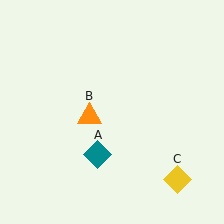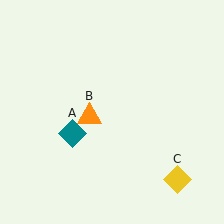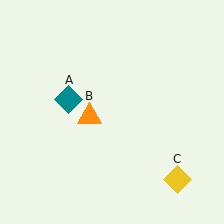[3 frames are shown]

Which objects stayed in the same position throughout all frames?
Orange triangle (object B) and yellow diamond (object C) remained stationary.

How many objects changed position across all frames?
1 object changed position: teal diamond (object A).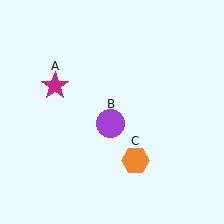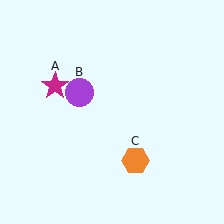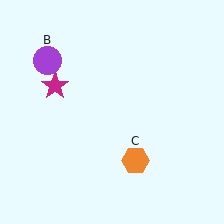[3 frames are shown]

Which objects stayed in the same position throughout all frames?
Magenta star (object A) and orange hexagon (object C) remained stationary.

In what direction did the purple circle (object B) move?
The purple circle (object B) moved up and to the left.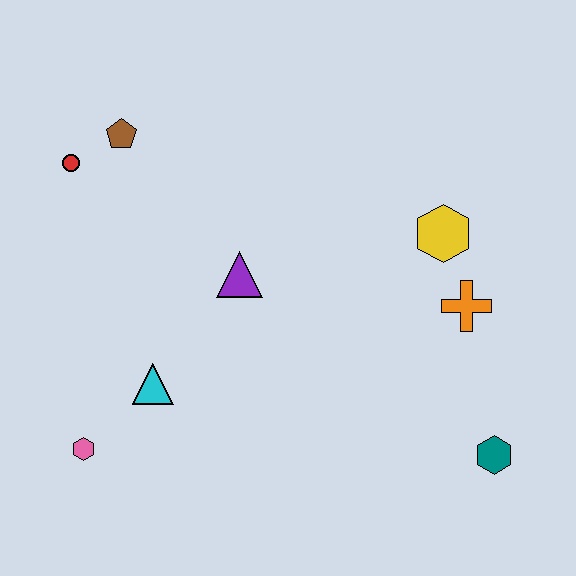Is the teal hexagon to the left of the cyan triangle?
No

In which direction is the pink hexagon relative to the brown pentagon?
The pink hexagon is below the brown pentagon.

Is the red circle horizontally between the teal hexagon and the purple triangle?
No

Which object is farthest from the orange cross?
The red circle is farthest from the orange cross.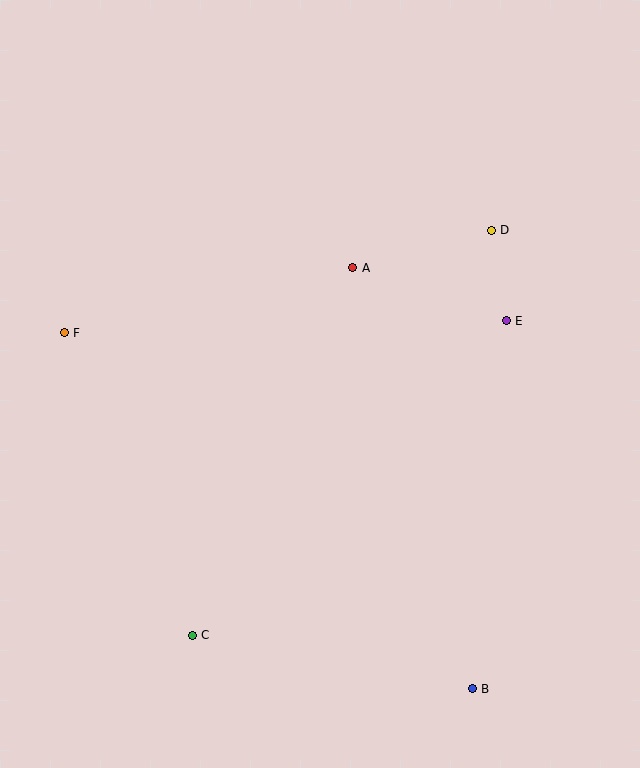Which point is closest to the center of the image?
Point A at (353, 268) is closest to the center.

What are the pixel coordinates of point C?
Point C is at (192, 635).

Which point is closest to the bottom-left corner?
Point C is closest to the bottom-left corner.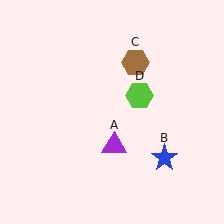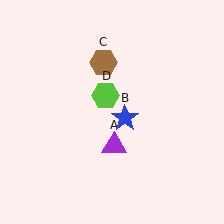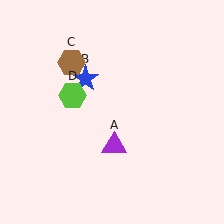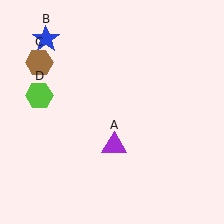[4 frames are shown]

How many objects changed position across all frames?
3 objects changed position: blue star (object B), brown hexagon (object C), lime hexagon (object D).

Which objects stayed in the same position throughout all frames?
Purple triangle (object A) remained stationary.